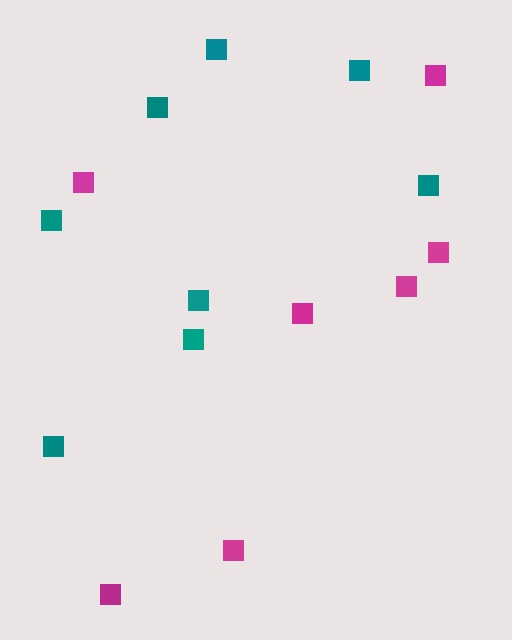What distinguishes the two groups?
There are 2 groups: one group of magenta squares (7) and one group of teal squares (8).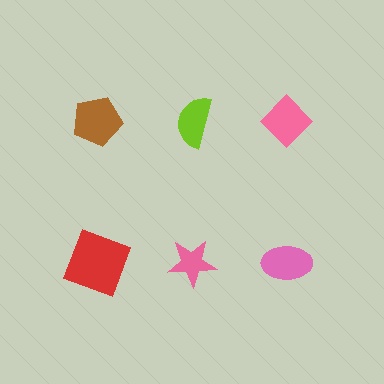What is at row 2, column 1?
A red square.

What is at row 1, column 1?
A brown pentagon.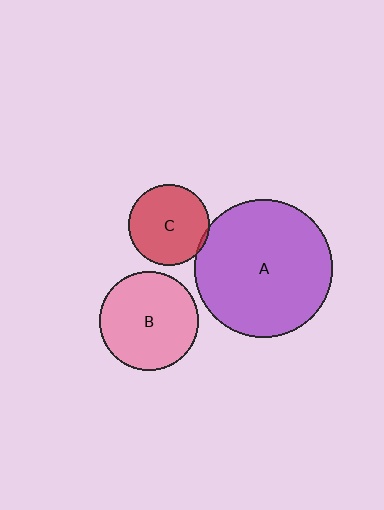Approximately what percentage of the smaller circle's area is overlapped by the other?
Approximately 5%.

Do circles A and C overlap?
Yes.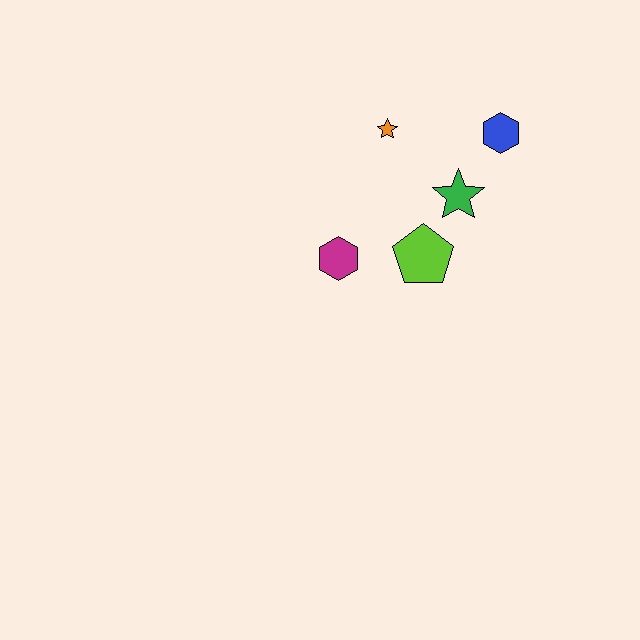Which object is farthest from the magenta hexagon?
The blue hexagon is farthest from the magenta hexagon.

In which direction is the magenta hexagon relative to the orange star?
The magenta hexagon is below the orange star.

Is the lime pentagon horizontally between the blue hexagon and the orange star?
Yes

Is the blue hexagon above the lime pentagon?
Yes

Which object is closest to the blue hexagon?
The green star is closest to the blue hexagon.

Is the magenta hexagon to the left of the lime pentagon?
Yes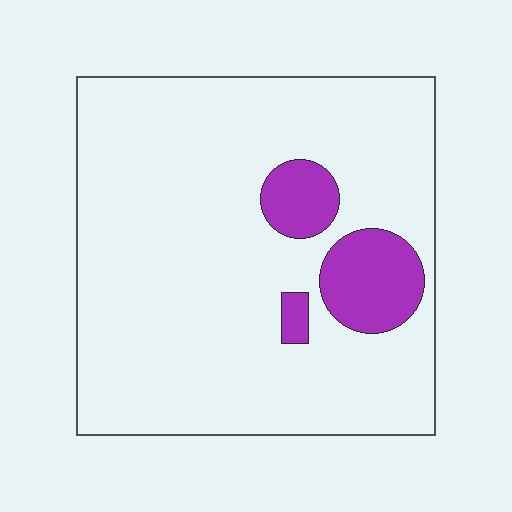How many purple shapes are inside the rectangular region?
3.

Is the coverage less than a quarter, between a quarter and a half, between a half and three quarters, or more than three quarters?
Less than a quarter.